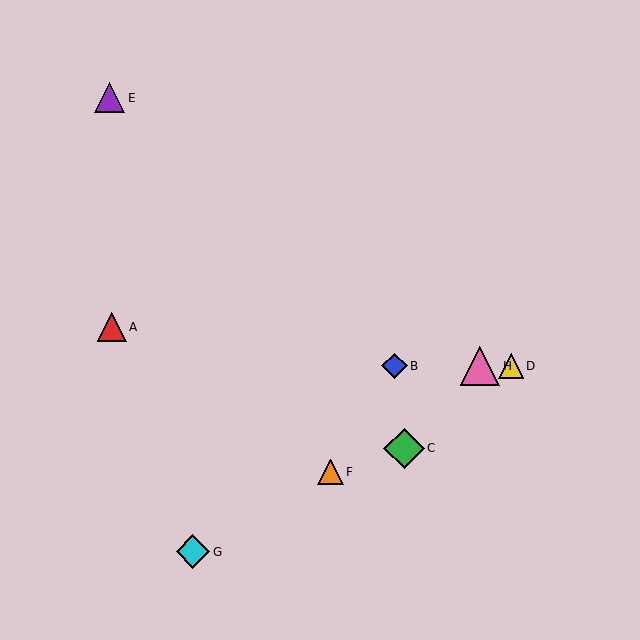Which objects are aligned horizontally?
Objects B, D, H are aligned horizontally.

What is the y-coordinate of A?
Object A is at y≈327.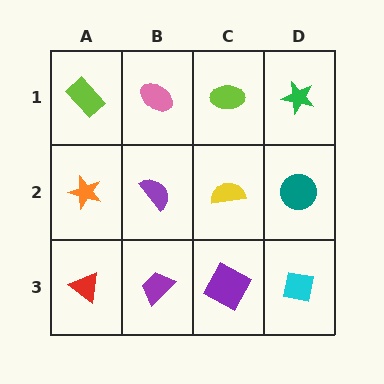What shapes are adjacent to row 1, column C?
A yellow semicircle (row 2, column C), a pink ellipse (row 1, column B), a green star (row 1, column D).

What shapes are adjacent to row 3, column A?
An orange star (row 2, column A), a purple trapezoid (row 3, column B).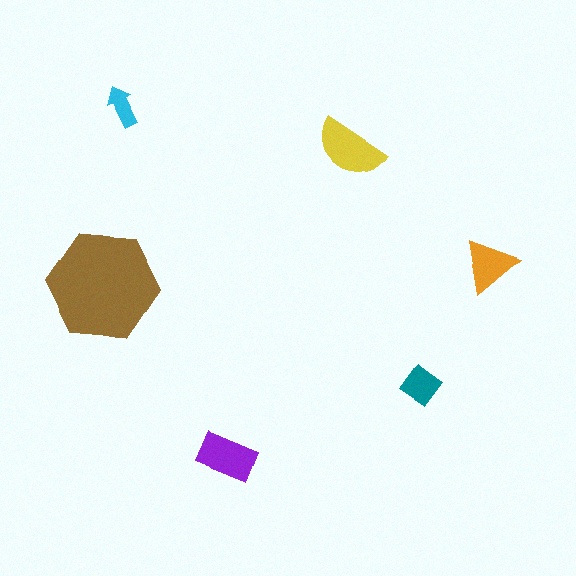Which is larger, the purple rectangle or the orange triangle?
The purple rectangle.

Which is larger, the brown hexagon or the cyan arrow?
The brown hexagon.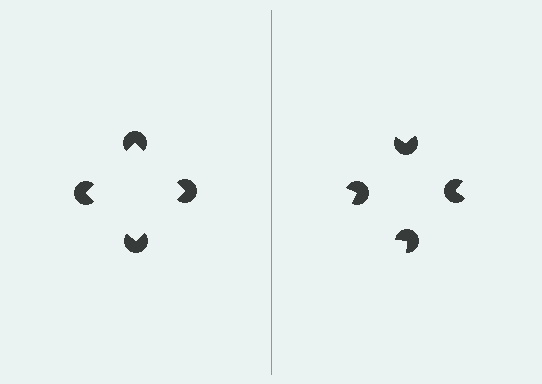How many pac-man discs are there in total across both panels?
8 — 4 on each side.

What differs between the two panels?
The pac-man discs are positioned identically on both sides; only the wedge orientations differ. On the left they align to a square; on the right they are misaligned.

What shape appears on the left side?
An illusory square.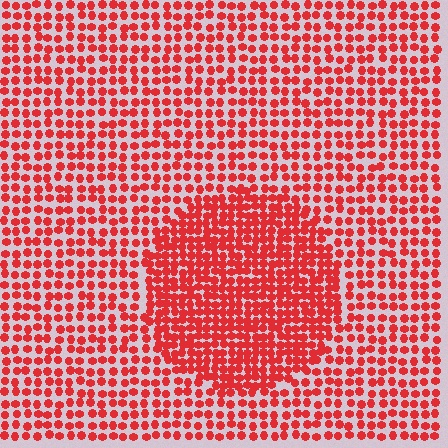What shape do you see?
I see a circle.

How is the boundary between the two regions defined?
The boundary is defined by a change in element density (approximately 1.8x ratio). All elements are the same color, size, and shape.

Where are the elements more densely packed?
The elements are more densely packed inside the circle boundary.